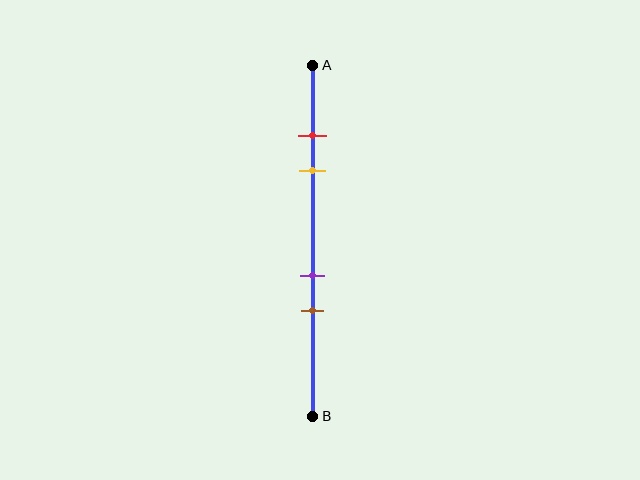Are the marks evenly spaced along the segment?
No, the marks are not evenly spaced.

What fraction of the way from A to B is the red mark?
The red mark is approximately 20% (0.2) of the way from A to B.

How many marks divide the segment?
There are 4 marks dividing the segment.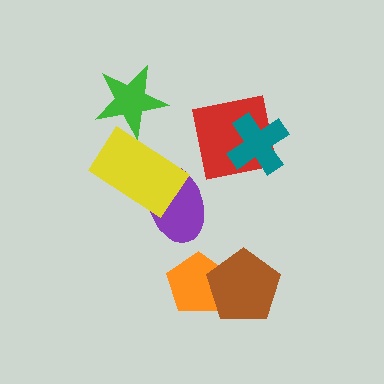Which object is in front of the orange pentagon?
The brown pentagon is in front of the orange pentagon.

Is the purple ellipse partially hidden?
Yes, it is partially covered by another shape.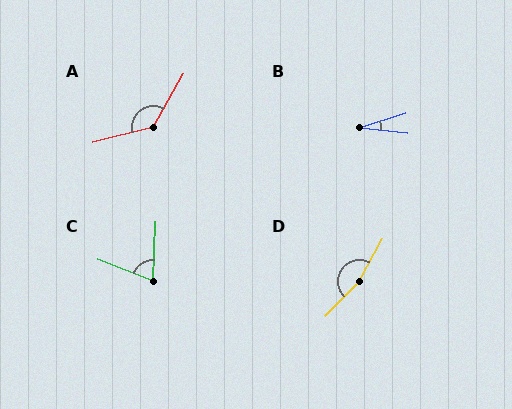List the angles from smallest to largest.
B (23°), C (71°), A (133°), D (164°).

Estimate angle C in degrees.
Approximately 71 degrees.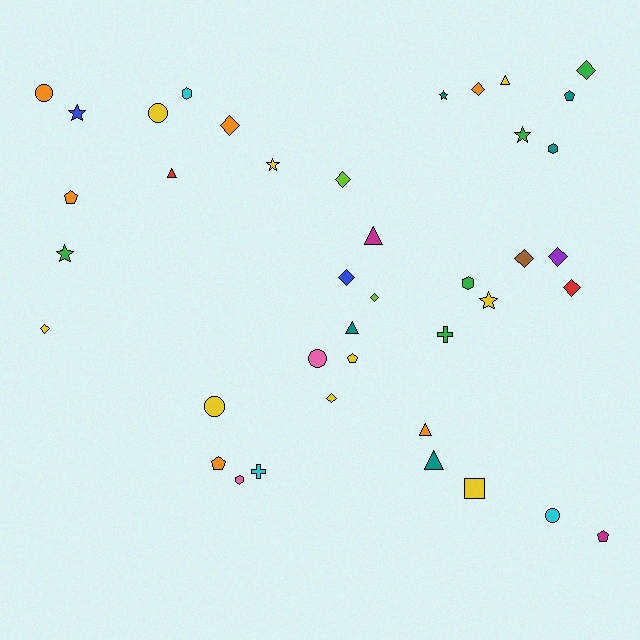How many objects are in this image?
There are 40 objects.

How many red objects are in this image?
There are 2 red objects.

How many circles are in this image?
There are 5 circles.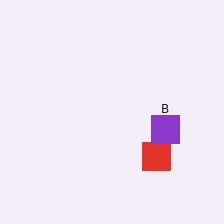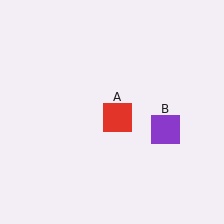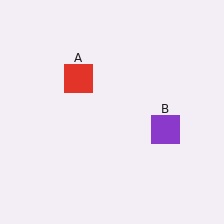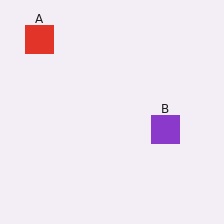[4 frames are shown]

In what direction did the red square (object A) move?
The red square (object A) moved up and to the left.